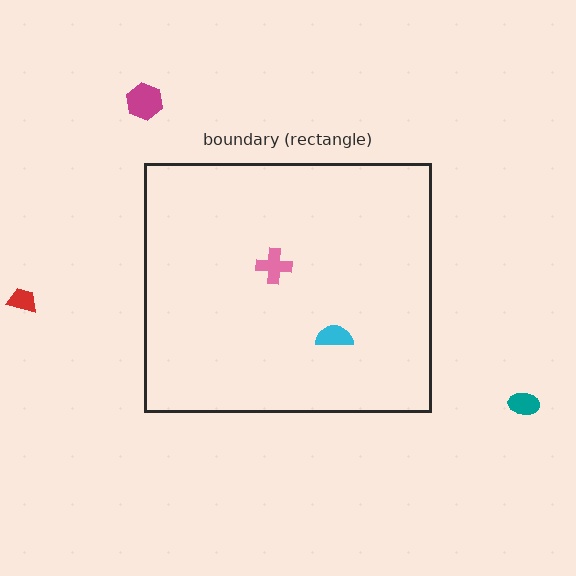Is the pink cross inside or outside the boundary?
Inside.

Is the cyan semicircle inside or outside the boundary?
Inside.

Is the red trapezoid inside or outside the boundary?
Outside.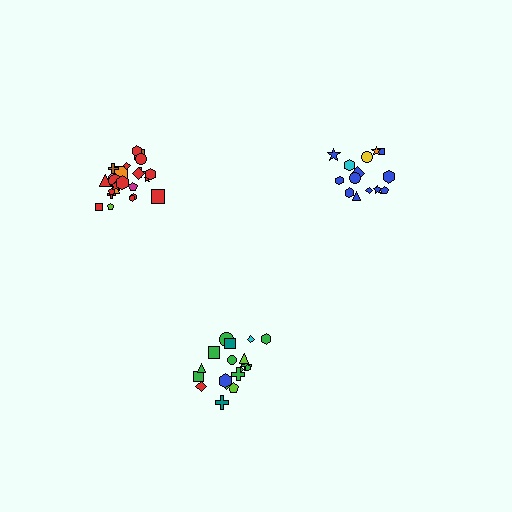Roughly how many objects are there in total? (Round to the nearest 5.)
Roughly 60 objects in total.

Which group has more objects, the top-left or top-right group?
The top-left group.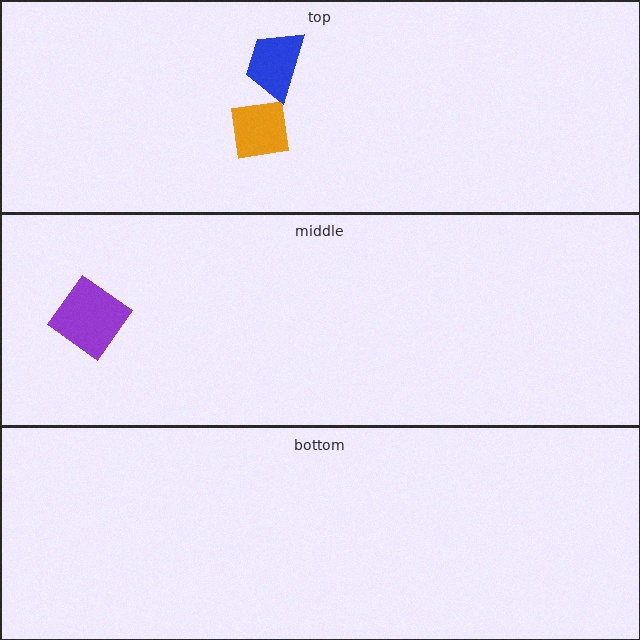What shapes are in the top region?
The orange square, the blue trapezoid.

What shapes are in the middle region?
The purple diamond.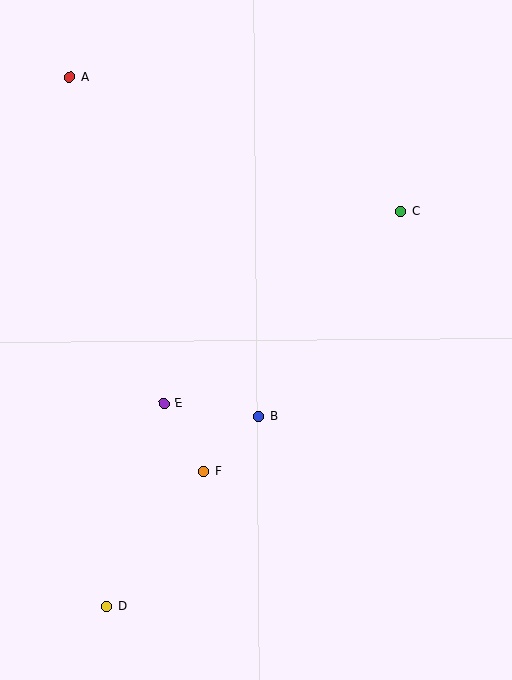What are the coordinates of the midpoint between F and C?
The midpoint between F and C is at (302, 341).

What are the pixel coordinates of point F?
Point F is at (204, 472).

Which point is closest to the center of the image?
Point B at (258, 416) is closest to the center.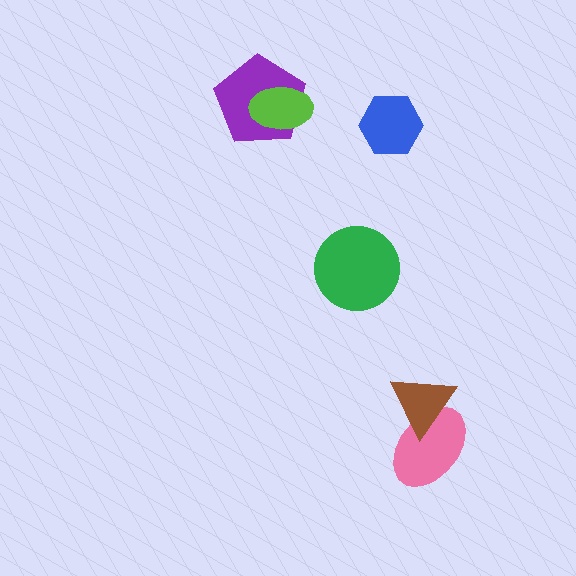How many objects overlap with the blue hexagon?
0 objects overlap with the blue hexagon.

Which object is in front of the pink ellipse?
The brown triangle is in front of the pink ellipse.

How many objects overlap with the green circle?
0 objects overlap with the green circle.